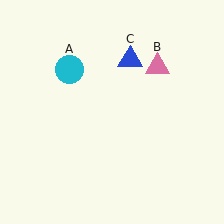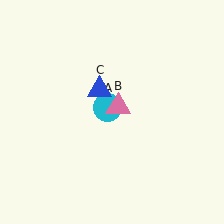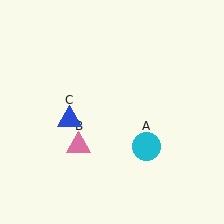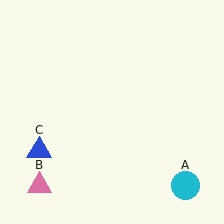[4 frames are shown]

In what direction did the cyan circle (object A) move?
The cyan circle (object A) moved down and to the right.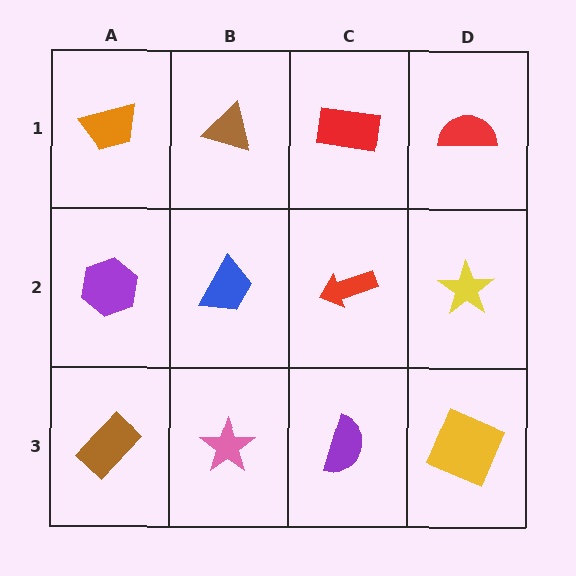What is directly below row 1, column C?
A red arrow.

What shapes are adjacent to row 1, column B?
A blue trapezoid (row 2, column B), an orange trapezoid (row 1, column A), a red rectangle (row 1, column C).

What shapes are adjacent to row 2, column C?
A red rectangle (row 1, column C), a purple semicircle (row 3, column C), a blue trapezoid (row 2, column B), a yellow star (row 2, column D).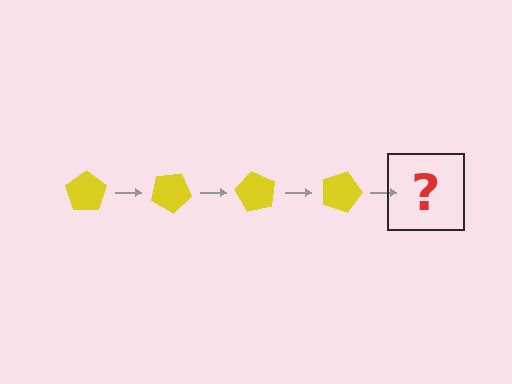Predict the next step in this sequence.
The next step is a yellow pentagon rotated 120 degrees.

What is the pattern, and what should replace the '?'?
The pattern is that the pentagon rotates 30 degrees each step. The '?' should be a yellow pentagon rotated 120 degrees.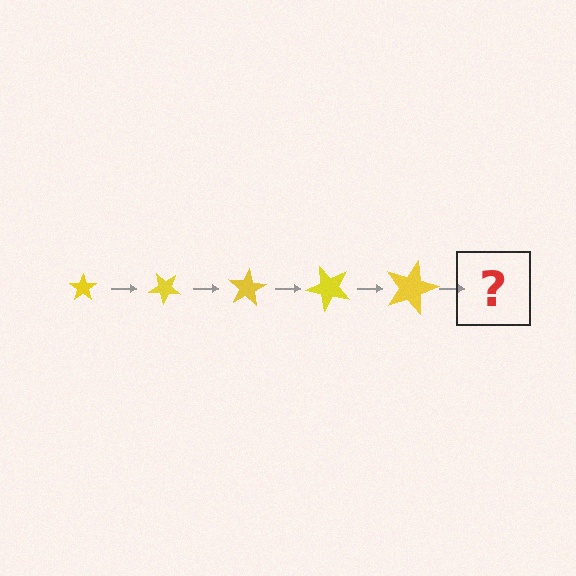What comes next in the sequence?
The next element should be a star, larger than the previous one and rotated 200 degrees from the start.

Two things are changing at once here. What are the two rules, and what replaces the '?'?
The two rules are that the star grows larger each step and it rotates 40 degrees each step. The '?' should be a star, larger than the previous one and rotated 200 degrees from the start.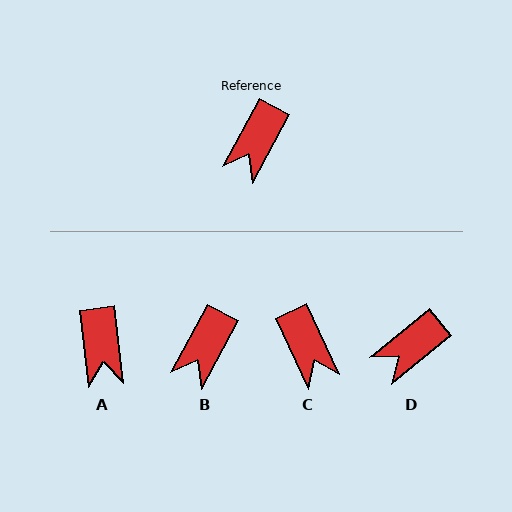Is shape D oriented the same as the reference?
No, it is off by about 22 degrees.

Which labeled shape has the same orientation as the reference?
B.